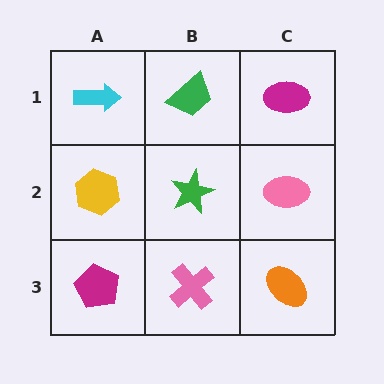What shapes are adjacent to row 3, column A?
A yellow hexagon (row 2, column A), a pink cross (row 3, column B).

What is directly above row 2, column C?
A magenta ellipse.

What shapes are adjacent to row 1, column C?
A pink ellipse (row 2, column C), a green trapezoid (row 1, column B).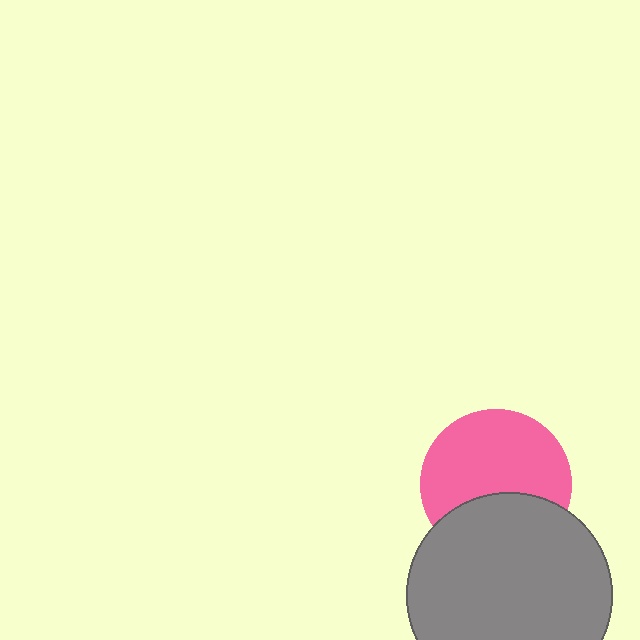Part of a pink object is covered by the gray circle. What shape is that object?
It is a circle.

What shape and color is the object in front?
The object in front is a gray circle.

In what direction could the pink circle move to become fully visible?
The pink circle could move up. That would shift it out from behind the gray circle entirely.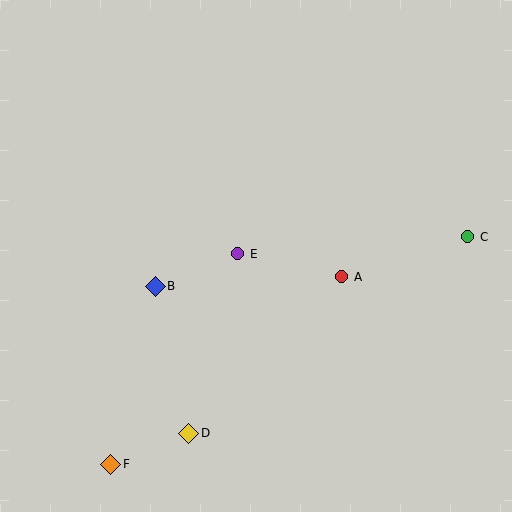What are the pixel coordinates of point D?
Point D is at (189, 433).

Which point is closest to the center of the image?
Point E at (238, 254) is closest to the center.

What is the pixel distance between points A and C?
The distance between A and C is 132 pixels.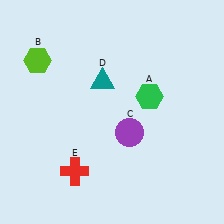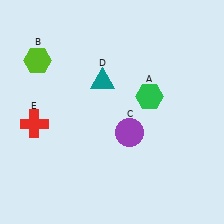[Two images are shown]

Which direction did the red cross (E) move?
The red cross (E) moved up.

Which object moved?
The red cross (E) moved up.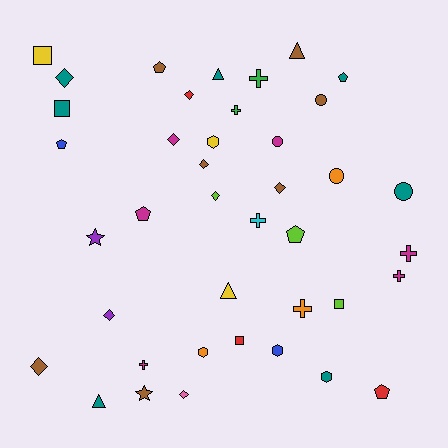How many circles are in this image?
There are 4 circles.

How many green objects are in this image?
There are 2 green objects.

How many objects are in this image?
There are 40 objects.